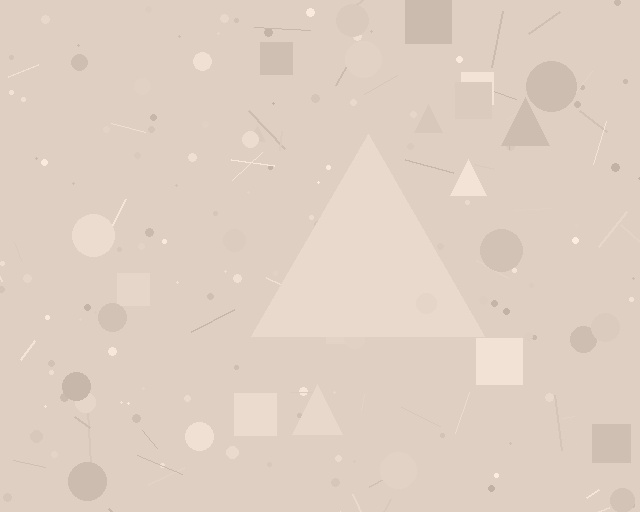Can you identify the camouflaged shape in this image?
The camouflaged shape is a triangle.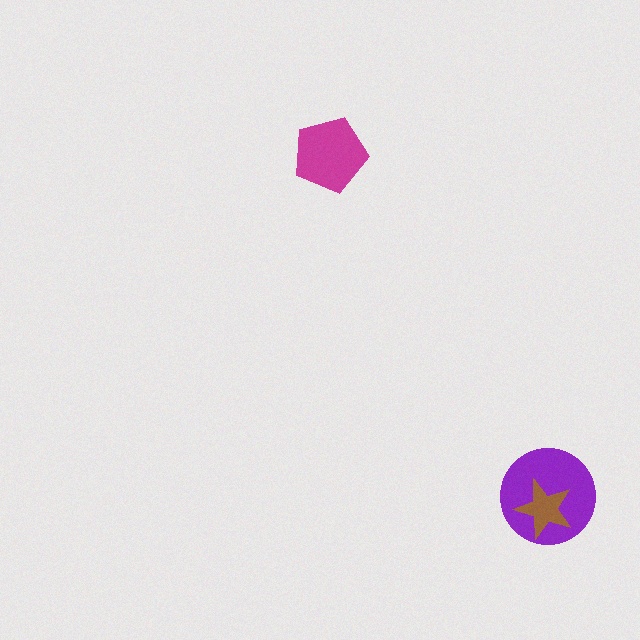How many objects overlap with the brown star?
1 object overlaps with the brown star.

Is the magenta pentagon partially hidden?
No, no other shape covers it.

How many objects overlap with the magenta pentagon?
0 objects overlap with the magenta pentagon.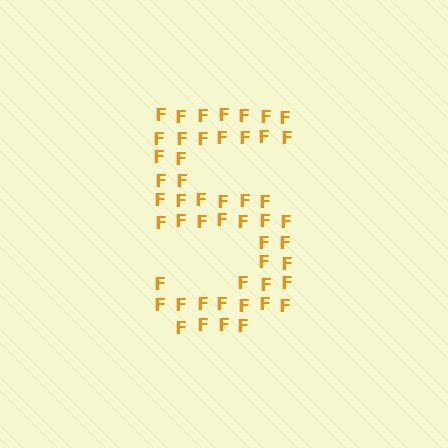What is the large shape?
The large shape is the digit 5.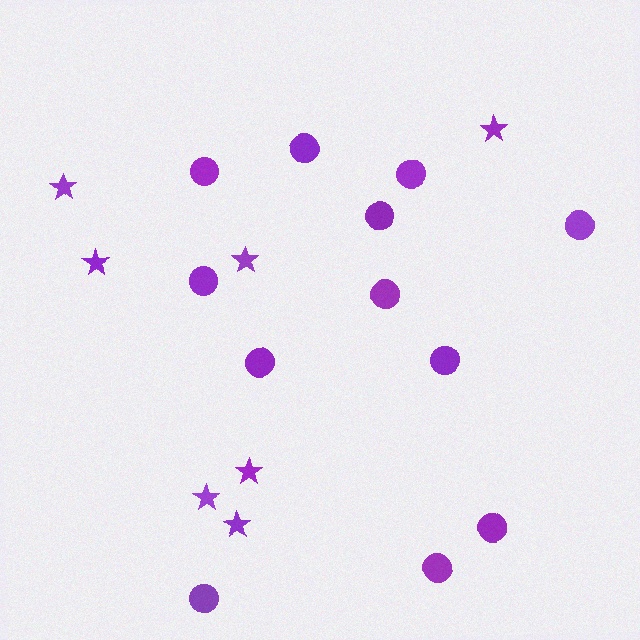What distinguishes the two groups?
There are 2 groups: one group of stars (7) and one group of circles (12).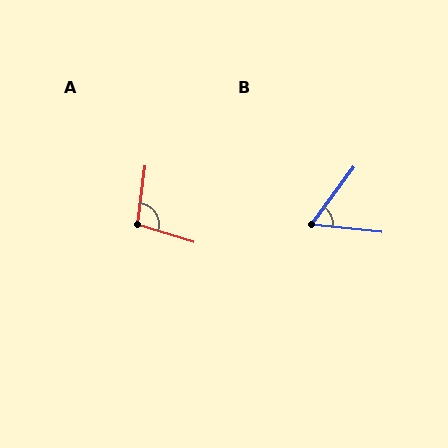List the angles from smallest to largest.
B (60°), A (100°).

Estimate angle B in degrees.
Approximately 60 degrees.